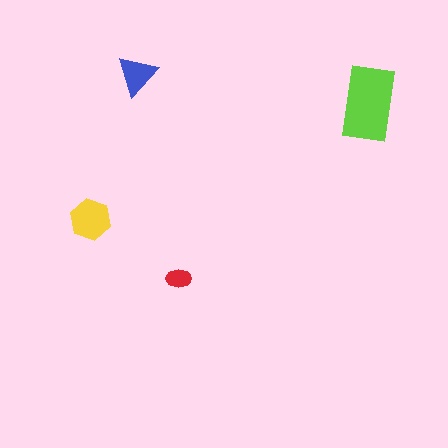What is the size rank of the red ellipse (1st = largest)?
4th.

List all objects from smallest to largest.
The red ellipse, the blue triangle, the yellow hexagon, the lime rectangle.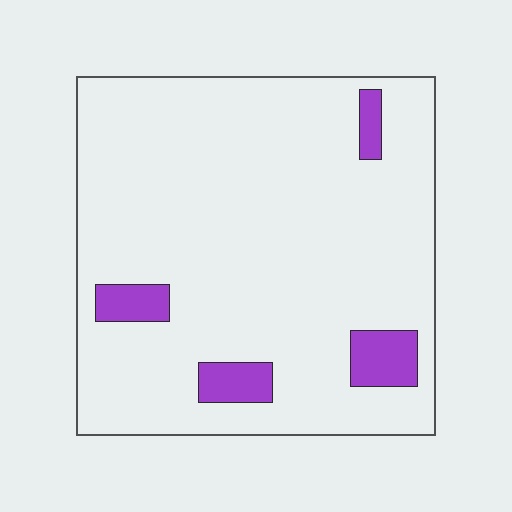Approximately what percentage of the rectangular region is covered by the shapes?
Approximately 10%.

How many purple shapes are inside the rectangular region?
4.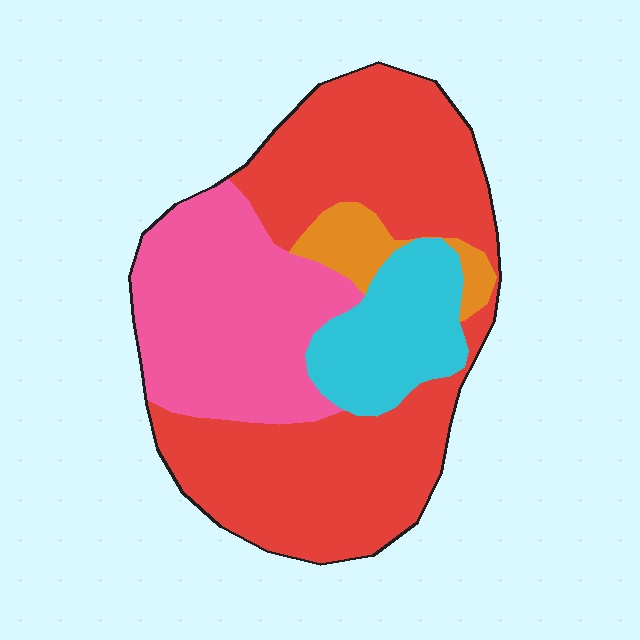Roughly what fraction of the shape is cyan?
Cyan covers about 15% of the shape.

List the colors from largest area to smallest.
From largest to smallest: red, pink, cyan, orange.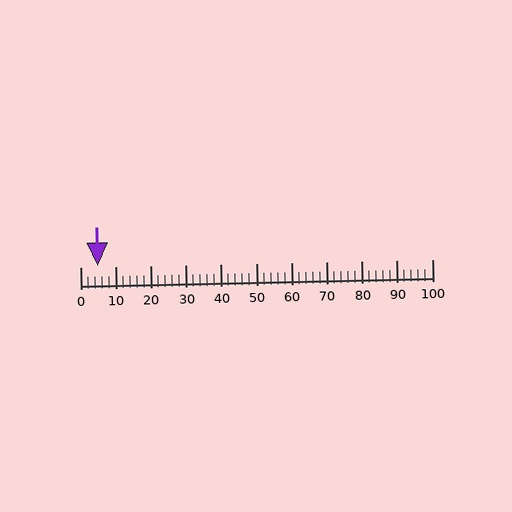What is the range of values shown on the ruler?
The ruler shows values from 0 to 100.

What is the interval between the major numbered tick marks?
The major tick marks are spaced 10 units apart.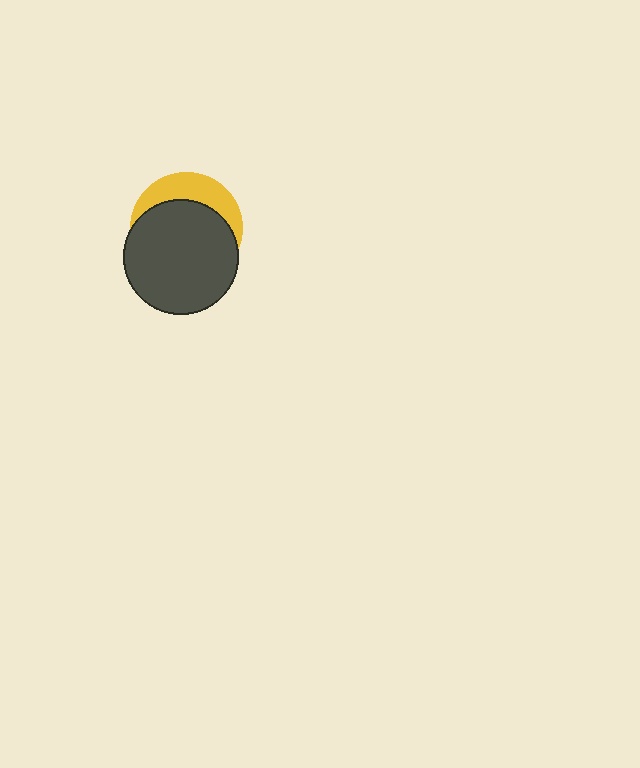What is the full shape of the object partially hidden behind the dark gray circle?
The partially hidden object is a yellow circle.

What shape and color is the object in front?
The object in front is a dark gray circle.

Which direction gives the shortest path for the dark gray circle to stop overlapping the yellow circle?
Moving down gives the shortest separation.